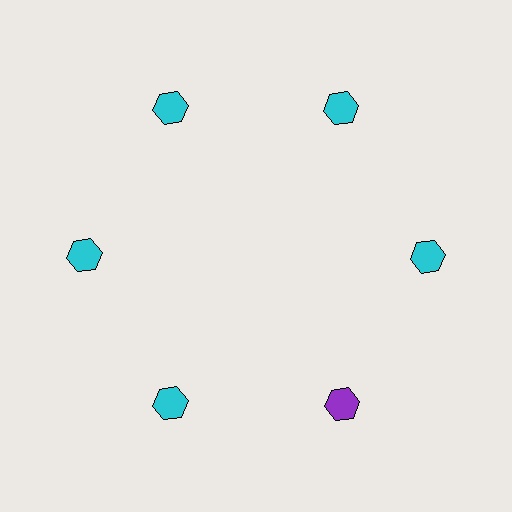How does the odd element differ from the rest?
It has a different color: purple instead of cyan.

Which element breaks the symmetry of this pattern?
The purple hexagon at roughly the 5 o'clock position breaks the symmetry. All other shapes are cyan hexagons.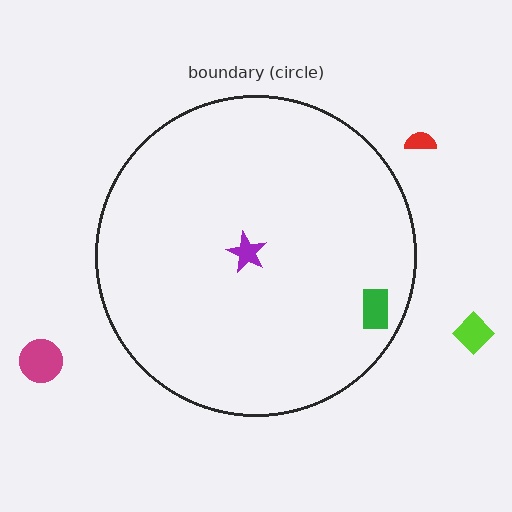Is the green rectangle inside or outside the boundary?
Inside.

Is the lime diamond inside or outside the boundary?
Outside.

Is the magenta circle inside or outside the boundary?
Outside.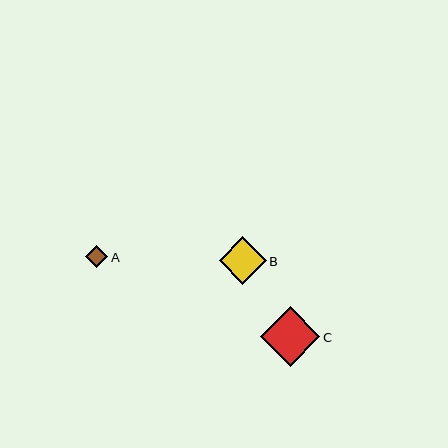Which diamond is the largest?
Diamond C is the largest with a size of approximately 59 pixels.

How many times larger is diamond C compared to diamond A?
Diamond C is approximately 2.7 times the size of diamond A.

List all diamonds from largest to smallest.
From largest to smallest: C, B, A.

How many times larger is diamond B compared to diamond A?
Diamond B is approximately 2.1 times the size of diamond A.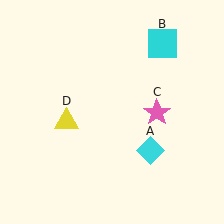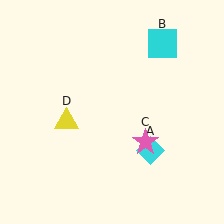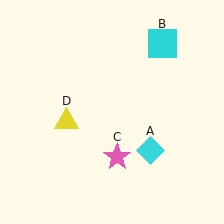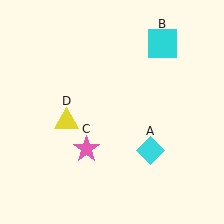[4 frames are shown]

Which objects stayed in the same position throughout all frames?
Cyan diamond (object A) and cyan square (object B) and yellow triangle (object D) remained stationary.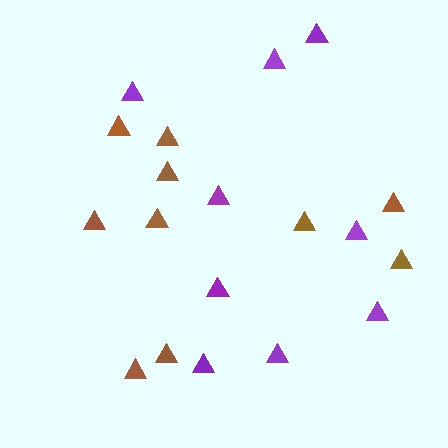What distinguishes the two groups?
There are 2 groups: one group of brown triangles (10) and one group of purple triangles (9).